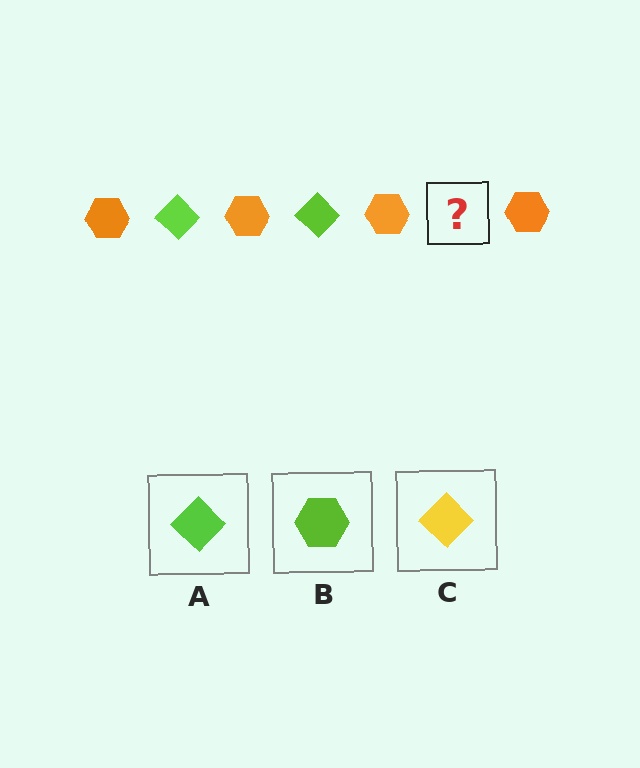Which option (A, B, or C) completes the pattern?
A.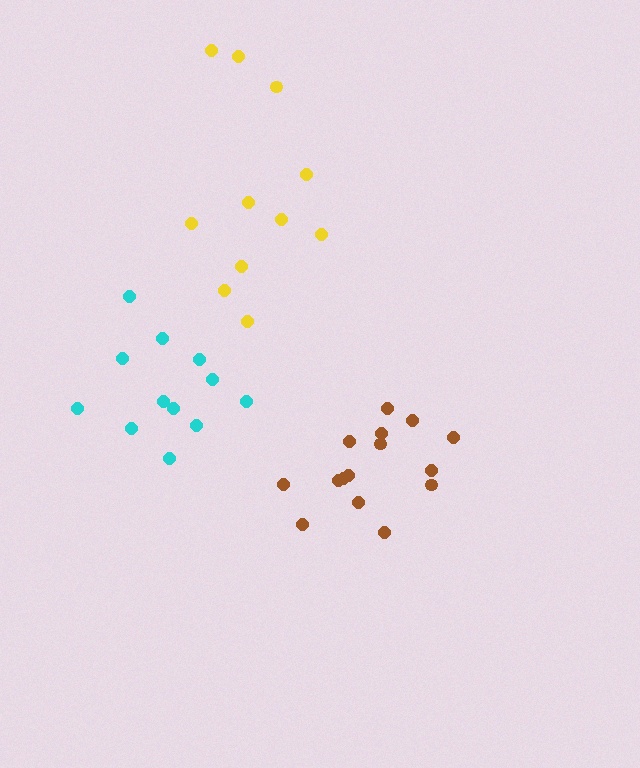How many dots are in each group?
Group 1: 15 dots, Group 2: 12 dots, Group 3: 11 dots (38 total).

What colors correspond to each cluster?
The clusters are colored: brown, cyan, yellow.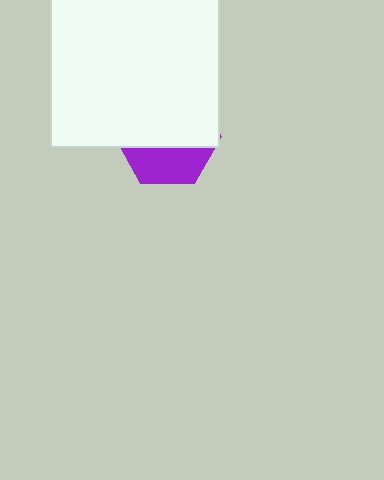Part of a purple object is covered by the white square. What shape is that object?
It is a hexagon.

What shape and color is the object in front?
The object in front is a white square.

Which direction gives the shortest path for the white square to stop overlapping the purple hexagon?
Moving up gives the shortest separation.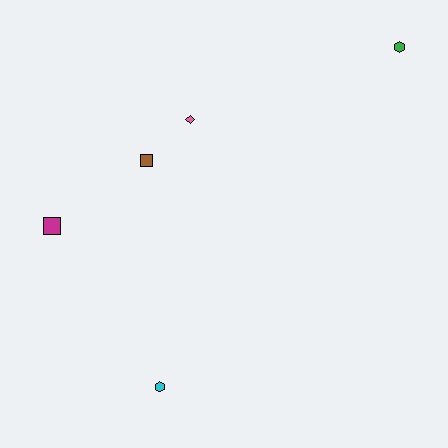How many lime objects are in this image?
There are no lime objects.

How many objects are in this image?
There are 5 objects.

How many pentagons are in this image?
There are no pentagons.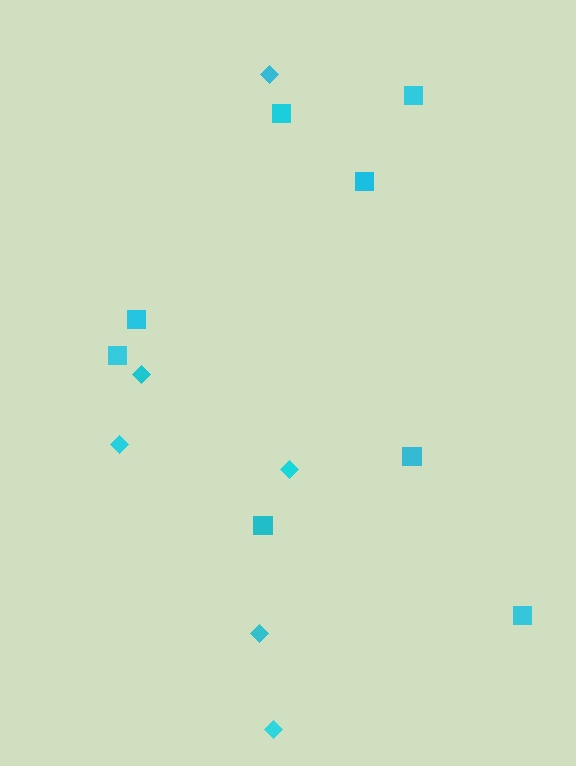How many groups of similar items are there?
There are 2 groups: one group of squares (8) and one group of diamonds (6).